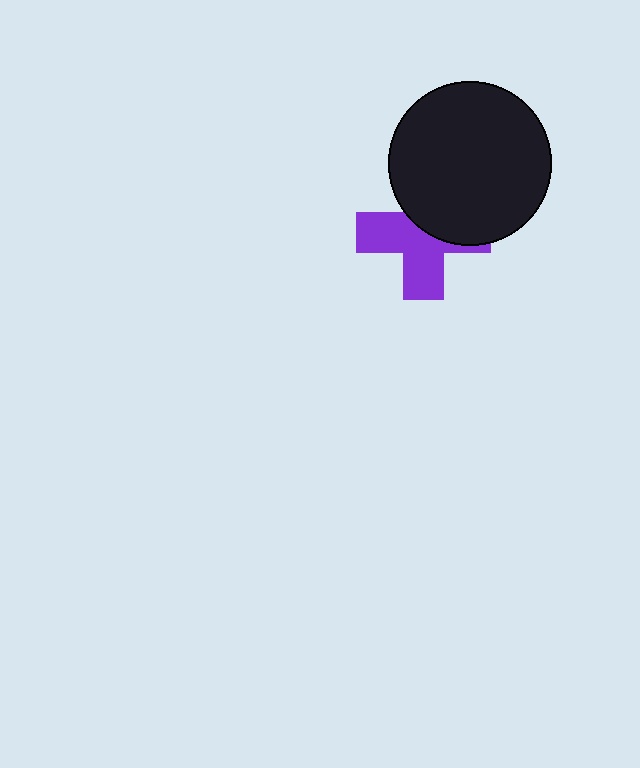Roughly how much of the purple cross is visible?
About half of it is visible (roughly 56%).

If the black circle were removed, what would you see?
You would see the complete purple cross.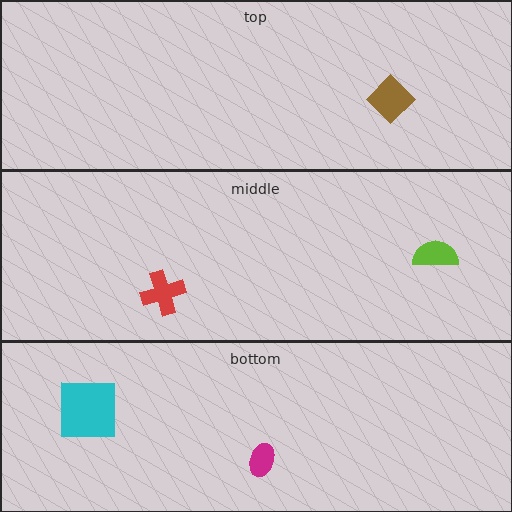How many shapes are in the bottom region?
2.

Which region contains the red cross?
The middle region.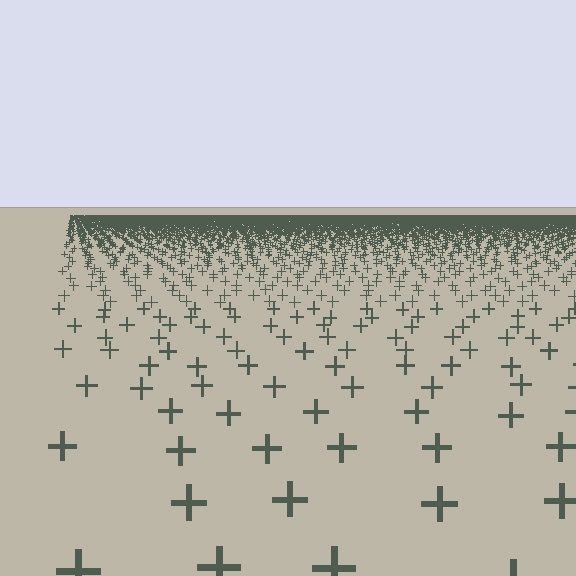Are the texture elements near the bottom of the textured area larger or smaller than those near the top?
Larger. Near the bottom, elements are closer to the viewer and appear at a bigger on-screen size.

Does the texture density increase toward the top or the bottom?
Density increases toward the top.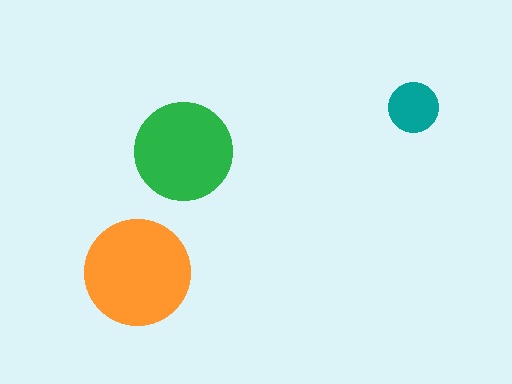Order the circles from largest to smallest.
the orange one, the green one, the teal one.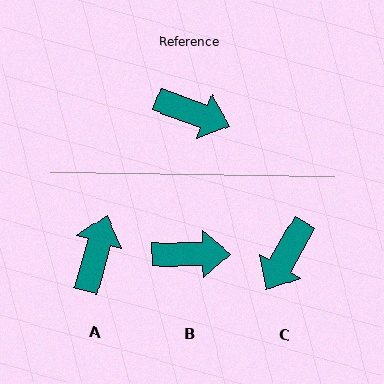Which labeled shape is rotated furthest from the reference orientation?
C, about 100 degrees away.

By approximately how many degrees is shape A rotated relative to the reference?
Approximately 94 degrees counter-clockwise.